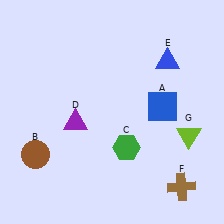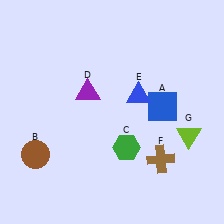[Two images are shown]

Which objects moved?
The objects that moved are: the purple triangle (D), the blue triangle (E), the brown cross (F).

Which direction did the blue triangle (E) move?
The blue triangle (E) moved down.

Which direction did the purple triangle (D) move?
The purple triangle (D) moved up.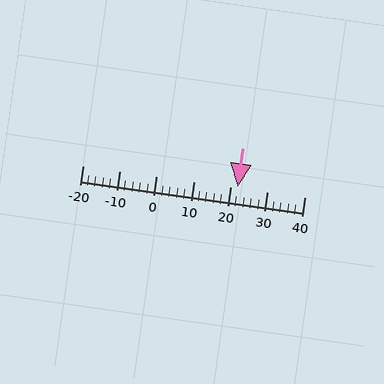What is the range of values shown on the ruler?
The ruler shows values from -20 to 40.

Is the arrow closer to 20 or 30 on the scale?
The arrow is closer to 20.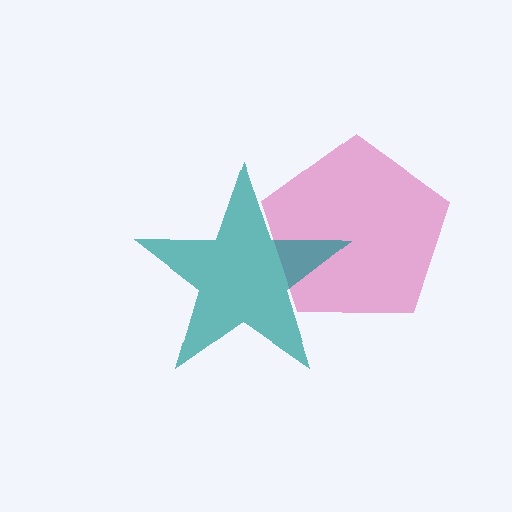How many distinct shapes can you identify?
There are 2 distinct shapes: a pink pentagon, a teal star.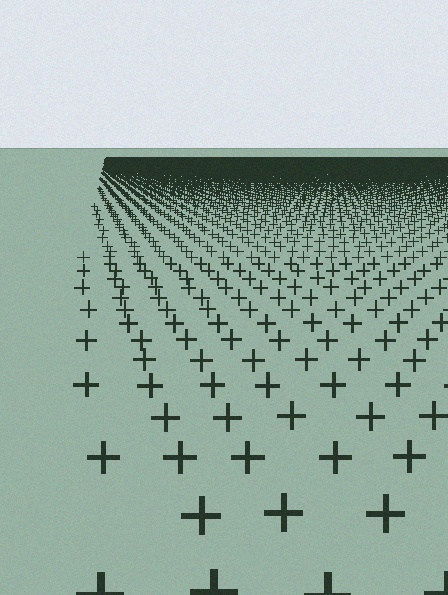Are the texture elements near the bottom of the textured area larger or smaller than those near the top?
Larger. Near the bottom, elements are closer to the viewer and appear at a bigger on-screen size.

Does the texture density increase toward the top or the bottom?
Density increases toward the top.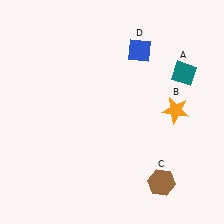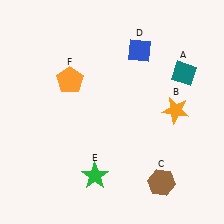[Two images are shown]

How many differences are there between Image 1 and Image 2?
There are 2 differences between the two images.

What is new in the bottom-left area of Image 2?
A green star (E) was added in the bottom-left area of Image 2.